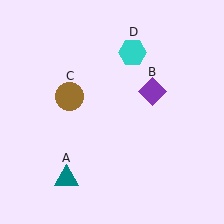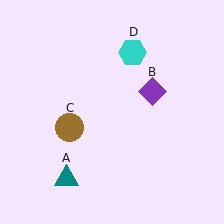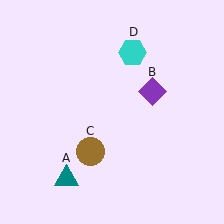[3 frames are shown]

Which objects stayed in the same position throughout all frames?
Teal triangle (object A) and purple diamond (object B) and cyan hexagon (object D) remained stationary.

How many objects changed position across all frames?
1 object changed position: brown circle (object C).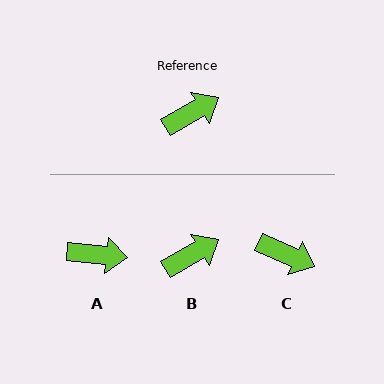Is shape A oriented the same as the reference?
No, it is off by about 36 degrees.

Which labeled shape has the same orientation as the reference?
B.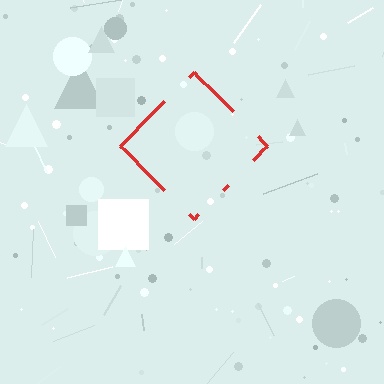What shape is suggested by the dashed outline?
The dashed outline suggests a diamond.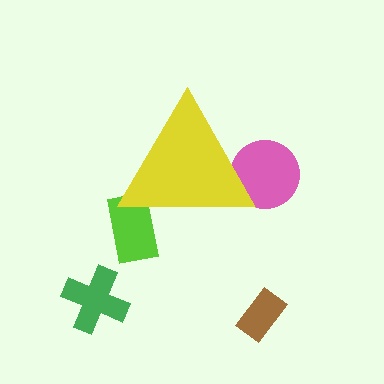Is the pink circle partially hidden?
Yes, the pink circle is partially hidden behind the yellow triangle.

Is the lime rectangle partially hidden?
Yes, the lime rectangle is partially hidden behind the yellow triangle.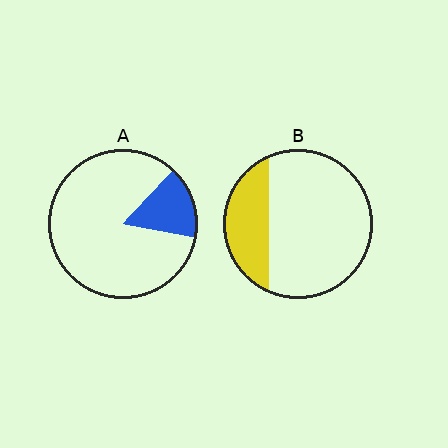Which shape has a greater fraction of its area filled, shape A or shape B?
Shape B.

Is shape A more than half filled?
No.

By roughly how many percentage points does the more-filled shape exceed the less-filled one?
By roughly 10 percentage points (B over A).